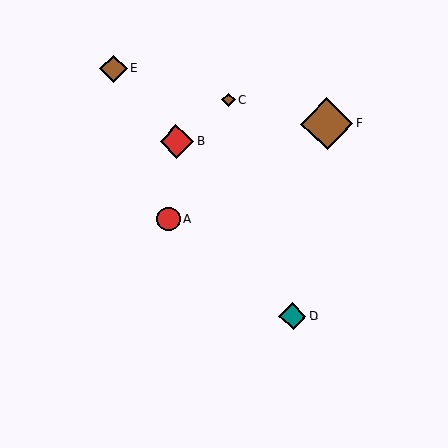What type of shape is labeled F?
Shape F is a brown diamond.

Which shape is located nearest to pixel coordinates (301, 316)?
The teal diamond (labeled D) at (293, 316) is nearest to that location.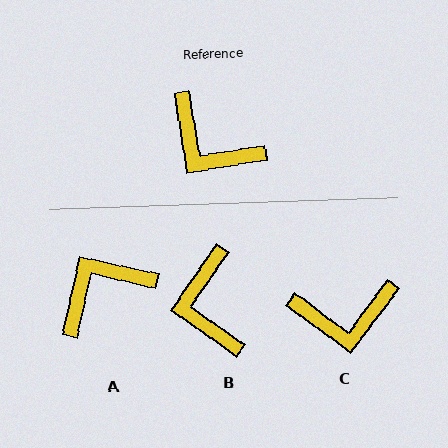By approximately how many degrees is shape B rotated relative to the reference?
Approximately 44 degrees clockwise.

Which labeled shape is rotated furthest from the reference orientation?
A, about 112 degrees away.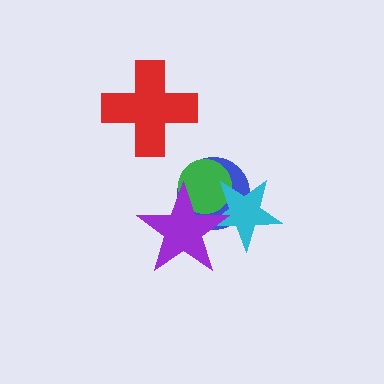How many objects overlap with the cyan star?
3 objects overlap with the cyan star.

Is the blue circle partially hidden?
Yes, it is partially covered by another shape.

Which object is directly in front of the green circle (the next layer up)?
The cyan star is directly in front of the green circle.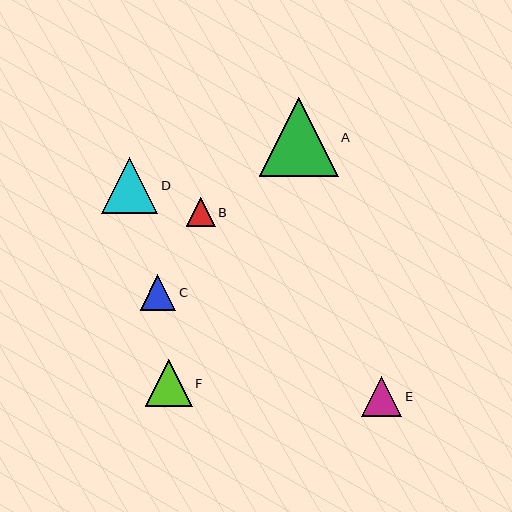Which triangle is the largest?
Triangle A is the largest with a size of approximately 79 pixels.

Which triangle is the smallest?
Triangle B is the smallest with a size of approximately 29 pixels.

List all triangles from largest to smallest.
From largest to smallest: A, D, F, E, C, B.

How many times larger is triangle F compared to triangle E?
Triangle F is approximately 1.2 times the size of triangle E.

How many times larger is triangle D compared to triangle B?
Triangle D is approximately 2.0 times the size of triangle B.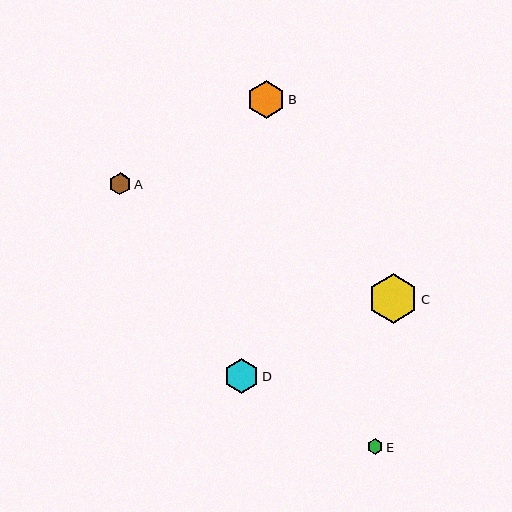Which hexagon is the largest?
Hexagon C is the largest with a size of approximately 50 pixels.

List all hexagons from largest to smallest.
From largest to smallest: C, B, D, A, E.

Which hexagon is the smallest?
Hexagon E is the smallest with a size of approximately 15 pixels.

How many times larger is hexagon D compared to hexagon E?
Hexagon D is approximately 2.3 times the size of hexagon E.